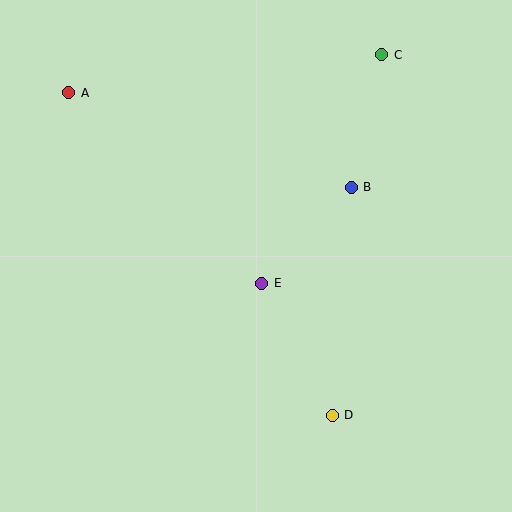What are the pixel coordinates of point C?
Point C is at (382, 55).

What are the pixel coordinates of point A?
Point A is at (69, 93).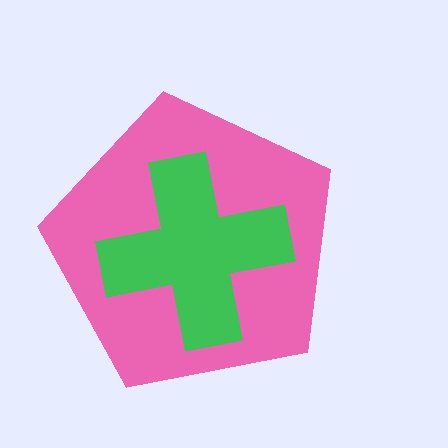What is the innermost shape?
The green cross.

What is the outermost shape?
The pink pentagon.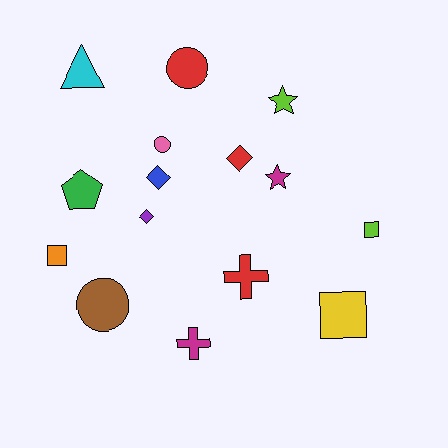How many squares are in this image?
There are 3 squares.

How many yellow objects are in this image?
There is 1 yellow object.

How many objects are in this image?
There are 15 objects.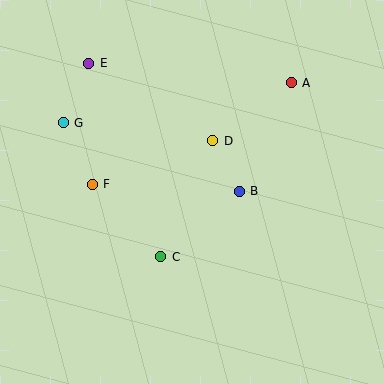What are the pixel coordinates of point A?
Point A is at (291, 83).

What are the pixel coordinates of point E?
Point E is at (89, 63).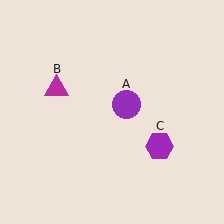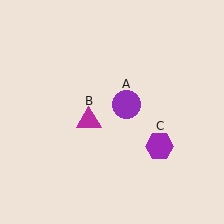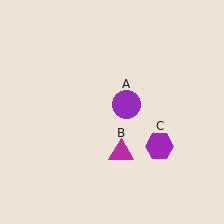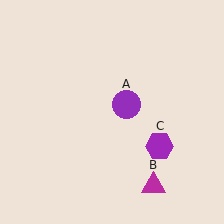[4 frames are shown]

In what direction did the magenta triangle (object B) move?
The magenta triangle (object B) moved down and to the right.